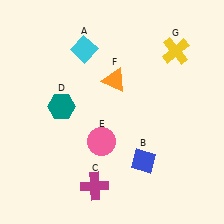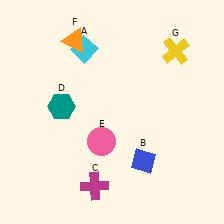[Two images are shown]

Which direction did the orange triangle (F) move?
The orange triangle (F) moved up.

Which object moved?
The orange triangle (F) moved up.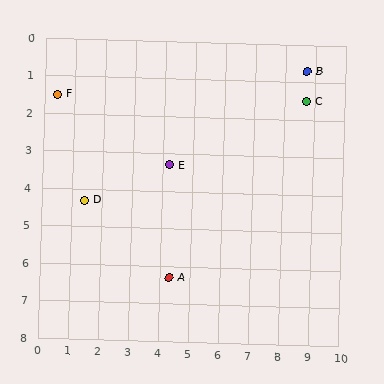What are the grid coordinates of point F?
Point F is at approximately (0.4, 1.5).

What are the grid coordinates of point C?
Point C is at approximately (8.7, 1.5).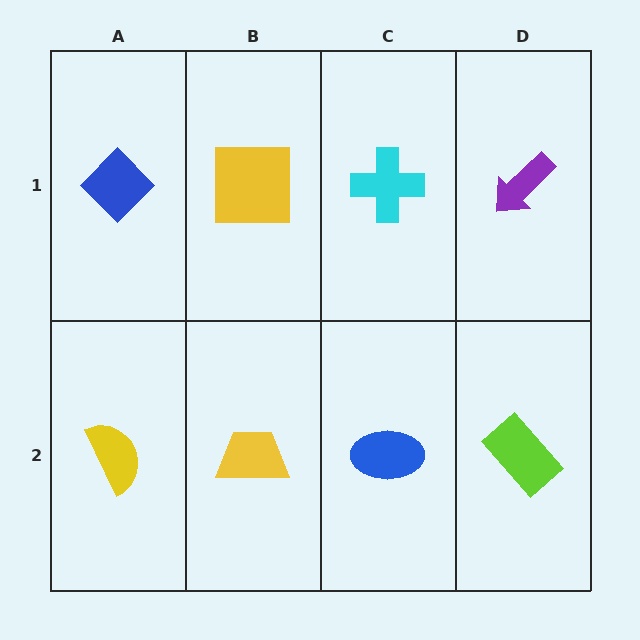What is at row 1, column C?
A cyan cross.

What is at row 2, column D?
A lime rectangle.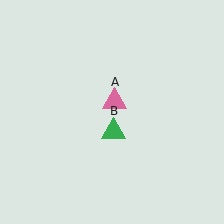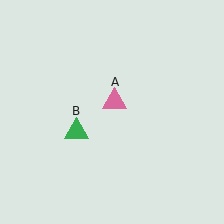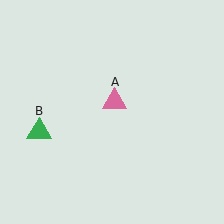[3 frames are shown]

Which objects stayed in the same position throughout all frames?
Pink triangle (object A) remained stationary.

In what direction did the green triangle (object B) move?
The green triangle (object B) moved left.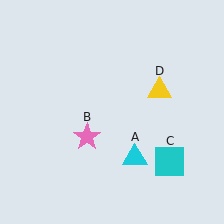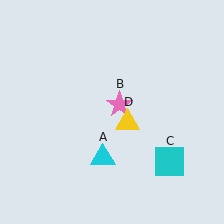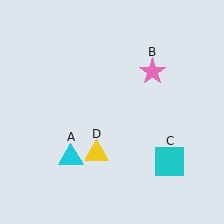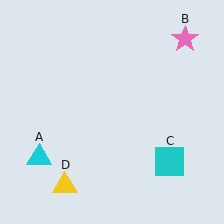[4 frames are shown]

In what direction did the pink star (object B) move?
The pink star (object B) moved up and to the right.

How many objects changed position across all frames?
3 objects changed position: cyan triangle (object A), pink star (object B), yellow triangle (object D).